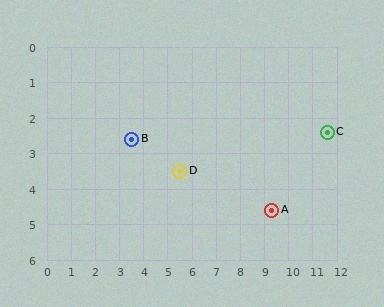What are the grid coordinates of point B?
Point B is at approximately (3.5, 2.6).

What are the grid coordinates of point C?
Point C is at approximately (11.6, 2.4).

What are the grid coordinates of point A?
Point A is at approximately (9.3, 4.6).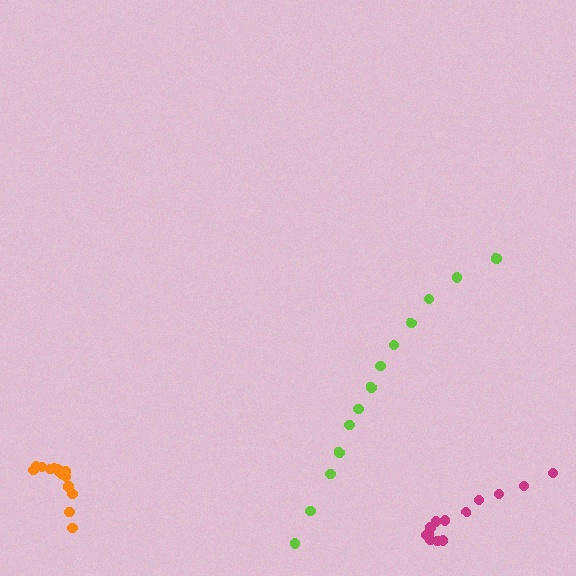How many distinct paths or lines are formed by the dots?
There are 3 distinct paths.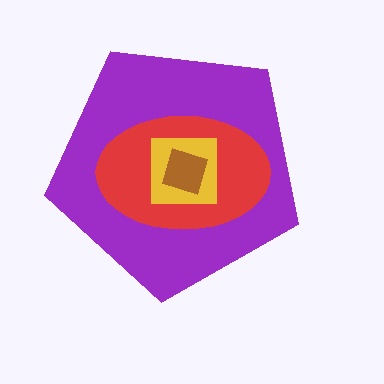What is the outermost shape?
The purple pentagon.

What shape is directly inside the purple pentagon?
The red ellipse.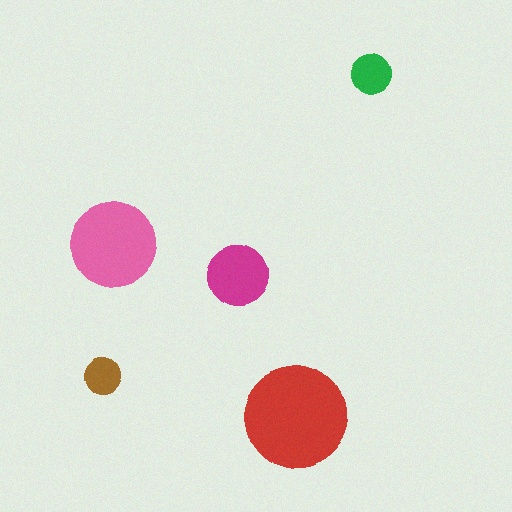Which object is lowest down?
The red circle is bottommost.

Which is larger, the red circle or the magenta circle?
The red one.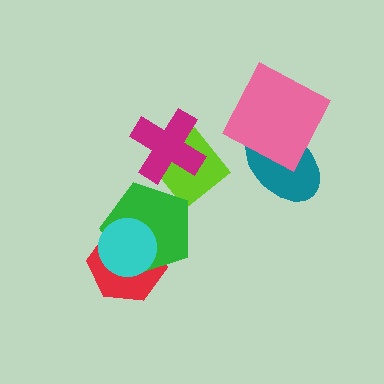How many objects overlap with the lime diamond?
1 object overlaps with the lime diamond.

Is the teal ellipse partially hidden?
Yes, it is partially covered by another shape.